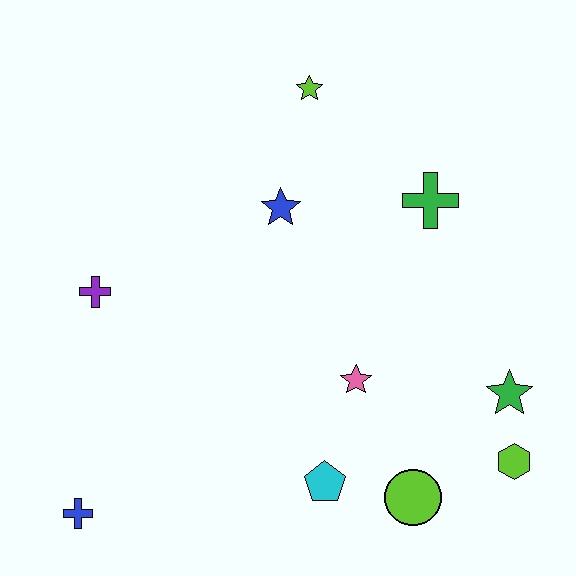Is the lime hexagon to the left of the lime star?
No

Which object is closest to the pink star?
The cyan pentagon is closest to the pink star.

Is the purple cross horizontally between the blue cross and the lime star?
Yes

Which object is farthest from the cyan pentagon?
The lime star is farthest from the cyan pentagon.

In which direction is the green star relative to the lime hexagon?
The green star is above the lime hexagon.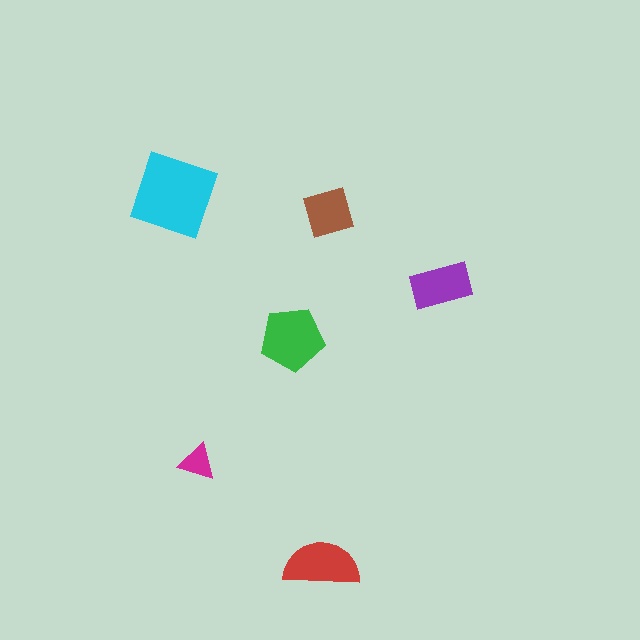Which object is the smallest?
The magenta triangle.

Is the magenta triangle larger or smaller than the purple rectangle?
Smaller.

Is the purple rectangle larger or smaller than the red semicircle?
Smaller.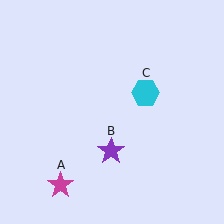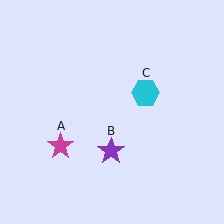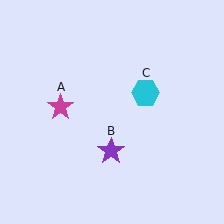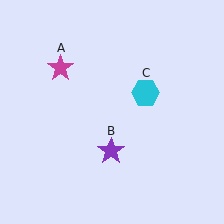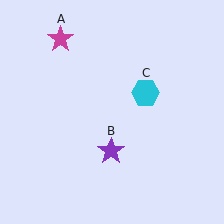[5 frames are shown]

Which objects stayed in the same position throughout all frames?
Purple star (object B) and cyan hexagon (object C) remained stationary.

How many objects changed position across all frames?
1 object changed position: magenta star (object A).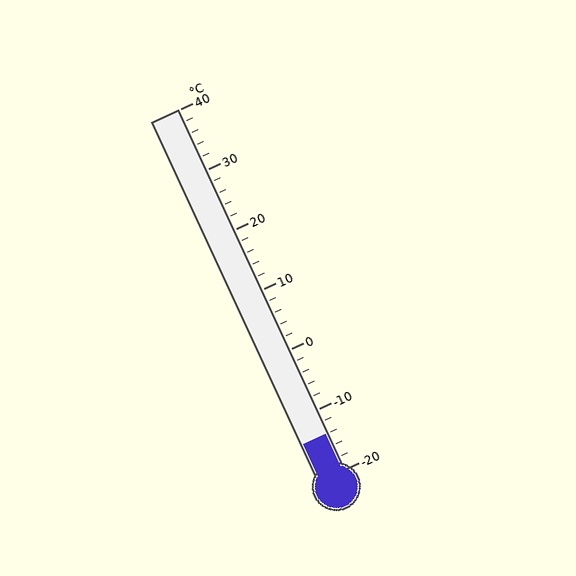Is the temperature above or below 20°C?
The temperature is below 20°C.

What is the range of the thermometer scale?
The thermometer scale ranges from -20°C to 40°C.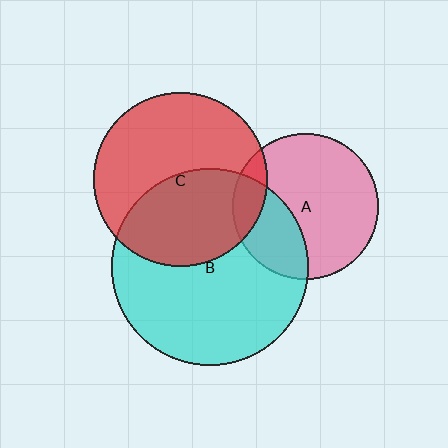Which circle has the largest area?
Circle B (cyan).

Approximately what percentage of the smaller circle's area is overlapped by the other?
Approximately 10%.